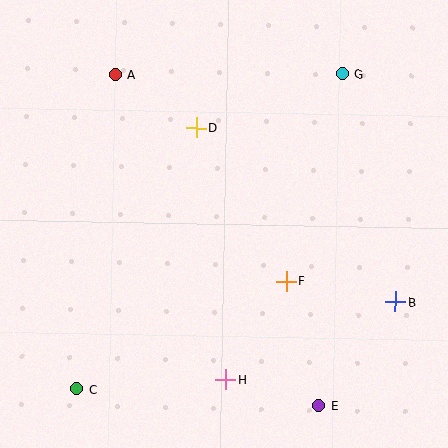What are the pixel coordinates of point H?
Point H is at (226, 380).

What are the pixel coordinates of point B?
Point B is at (396, 302).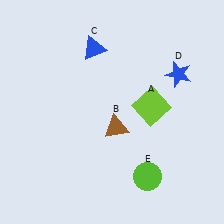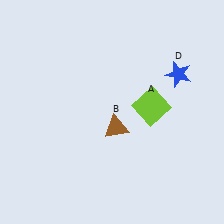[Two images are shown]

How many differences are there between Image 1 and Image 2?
There are 2 differences between the two images.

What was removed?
The blue triangle (C), the lime circle (E) were removed in Image 2.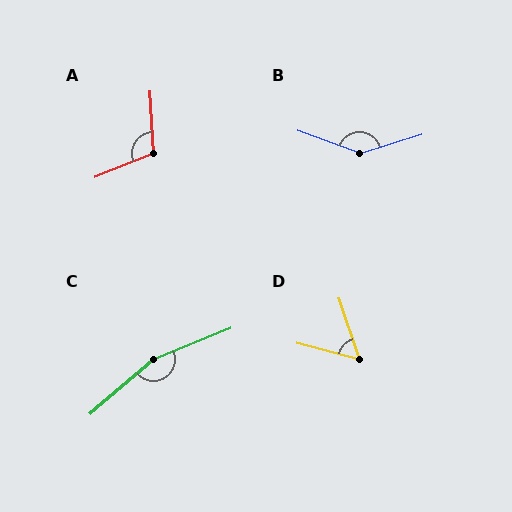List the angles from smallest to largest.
D (57°), A (108°), B (142°), C (161°).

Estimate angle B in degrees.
Approximately 142 degrees.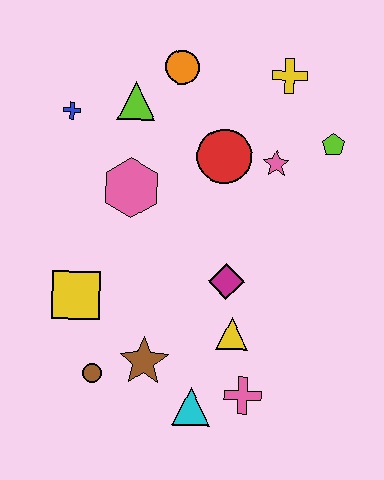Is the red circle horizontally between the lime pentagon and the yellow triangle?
No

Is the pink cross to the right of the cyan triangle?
Yes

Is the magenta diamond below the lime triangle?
Yes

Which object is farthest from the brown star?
The yellow cross is farthest from the brown star.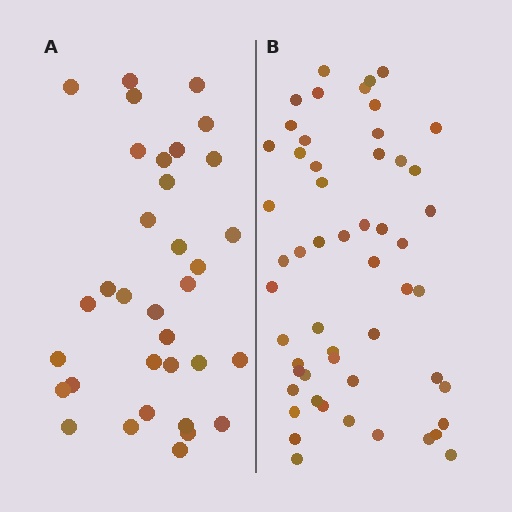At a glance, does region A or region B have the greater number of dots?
Region B (the right region) has more dots.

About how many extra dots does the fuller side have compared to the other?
Region B has approximately 20 more dots than region A.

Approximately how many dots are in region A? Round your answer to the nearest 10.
About 30 dots. (The exact count is 34, which rounds to 30.)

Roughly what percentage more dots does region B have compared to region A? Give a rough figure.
About 60% more.